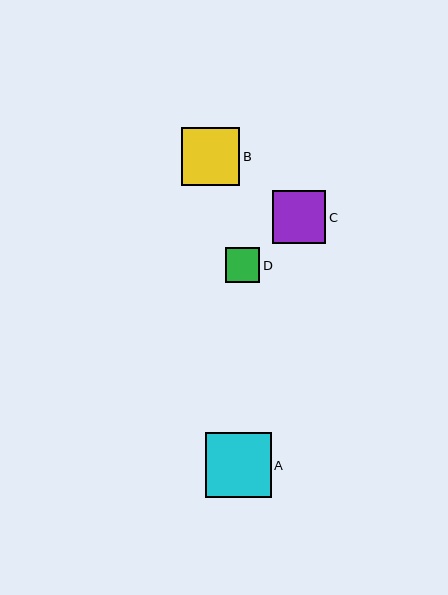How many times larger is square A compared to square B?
Square A is approximately 1.1 times the size of square B.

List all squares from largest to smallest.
From largest to smallest: A, B, C, D.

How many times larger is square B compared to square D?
Square B is approximately 1.7 times the size of square D.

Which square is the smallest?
Square D is the smallest with a size of approximately 34 pixels.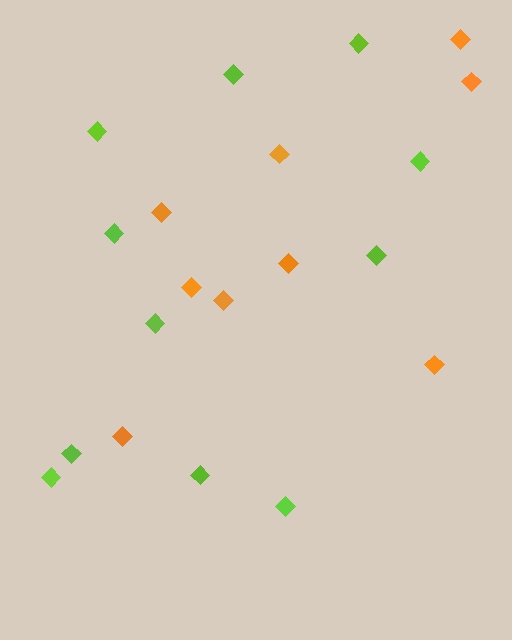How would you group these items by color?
There are 2 groups: one group of orange diamonds (9) and one group of lime diamonds (11).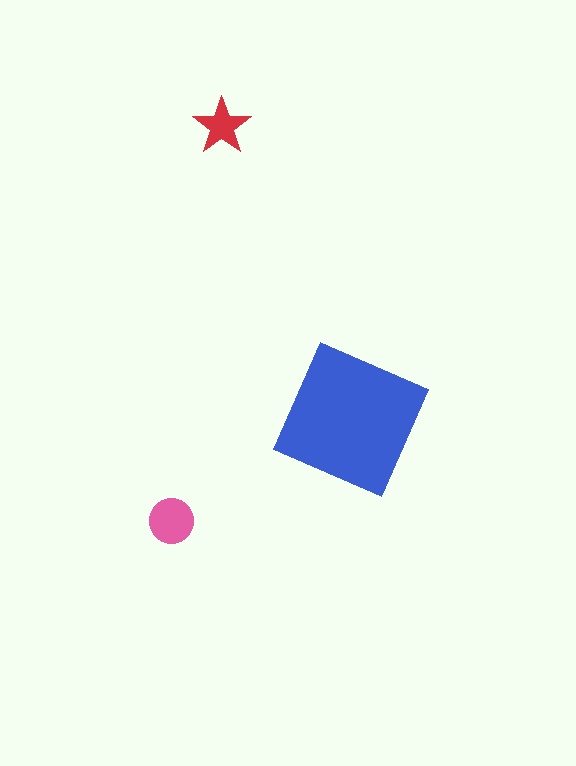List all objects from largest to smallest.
The blue square, the pink circle, the red star.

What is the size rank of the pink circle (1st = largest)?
2nd.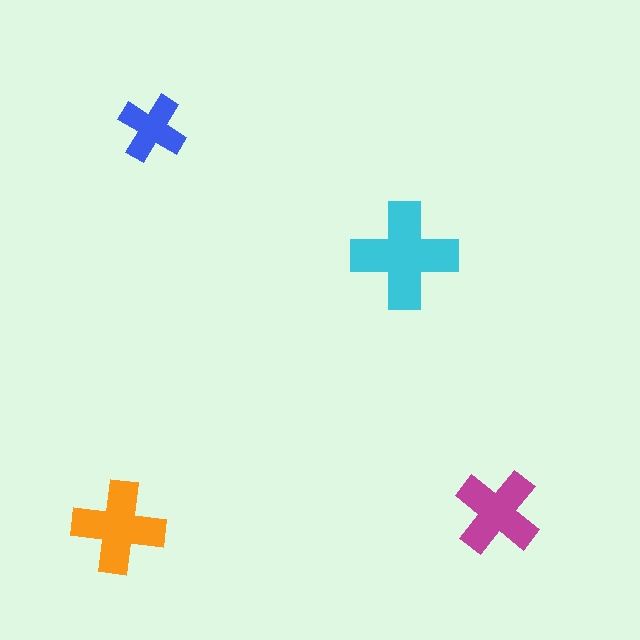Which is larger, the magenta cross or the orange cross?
The orange one.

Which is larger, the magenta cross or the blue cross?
The magenta one.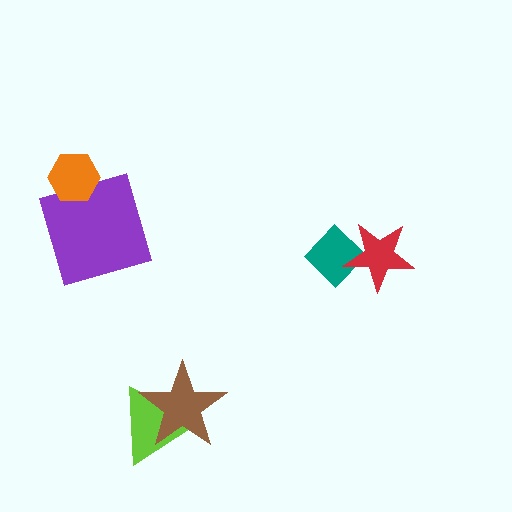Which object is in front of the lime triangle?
The brown star is in front of the lime triangle.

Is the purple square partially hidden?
Yes, it is partially covered by another shape.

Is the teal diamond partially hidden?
Yes, it is partially covered by another shape.